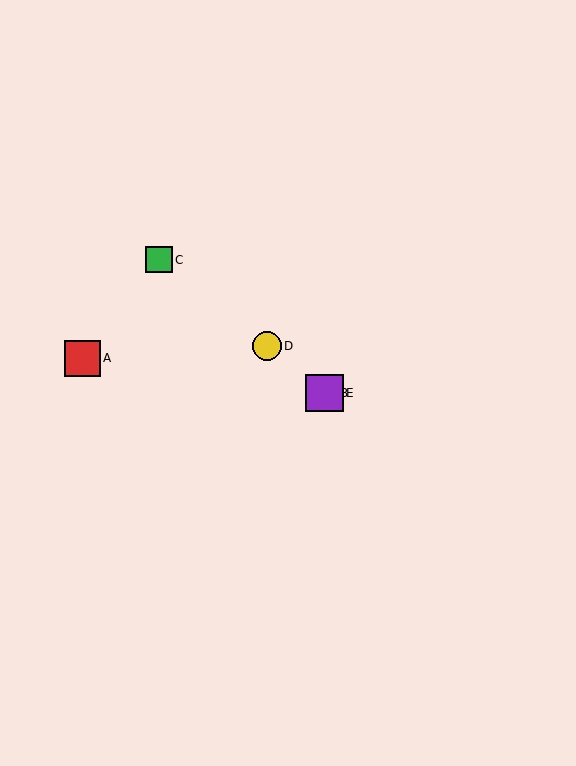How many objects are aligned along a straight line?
4 objects (B, C, D, E) are aligned along a straight line.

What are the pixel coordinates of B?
Object B is at (325, 393).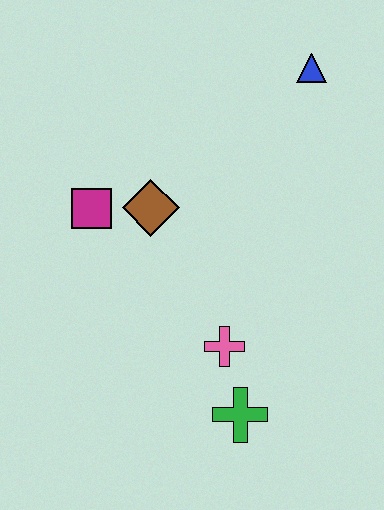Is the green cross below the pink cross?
Yes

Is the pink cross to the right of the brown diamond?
Yes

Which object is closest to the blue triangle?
The brown diamond is closest to the blue triangle.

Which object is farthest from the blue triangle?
The green cross is farthest from the blue triangle.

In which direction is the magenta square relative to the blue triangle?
The magenta square is to the left of the blue triangle.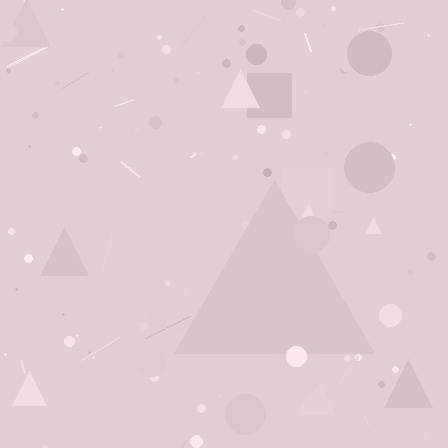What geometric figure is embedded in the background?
A triangle is embedded in the background.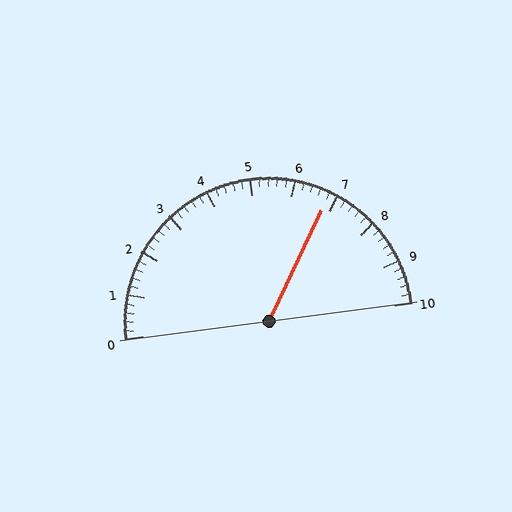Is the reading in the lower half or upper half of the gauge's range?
The reading is in the upper half of the range (0 to 10).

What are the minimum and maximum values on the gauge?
The gauge ranges from 0 to 10.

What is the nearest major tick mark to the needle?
The nearest major tick mark is 7.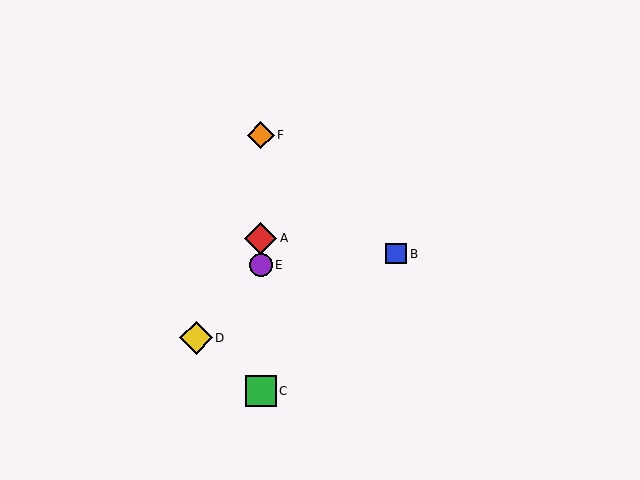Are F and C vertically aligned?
Yes, both are at x≈261.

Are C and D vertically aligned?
No, C is at x≈261 and D is at x≈196.